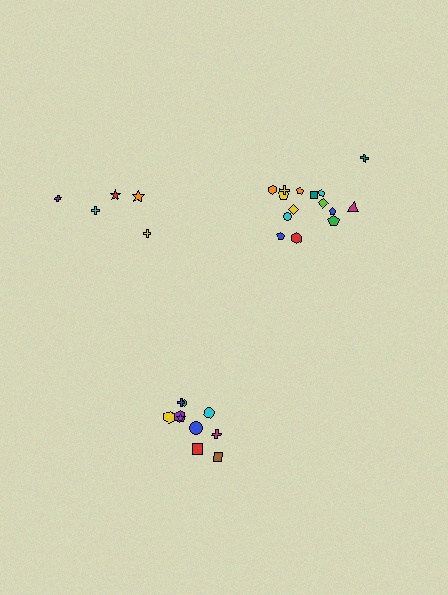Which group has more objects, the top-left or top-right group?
The top-right group.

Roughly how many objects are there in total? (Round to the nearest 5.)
Roughly 30 objects in total.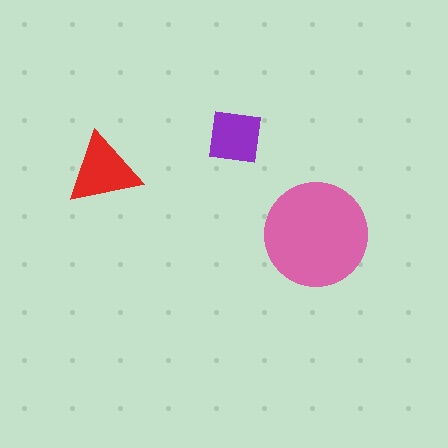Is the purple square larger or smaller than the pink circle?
Smaller.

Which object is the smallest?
The purple square.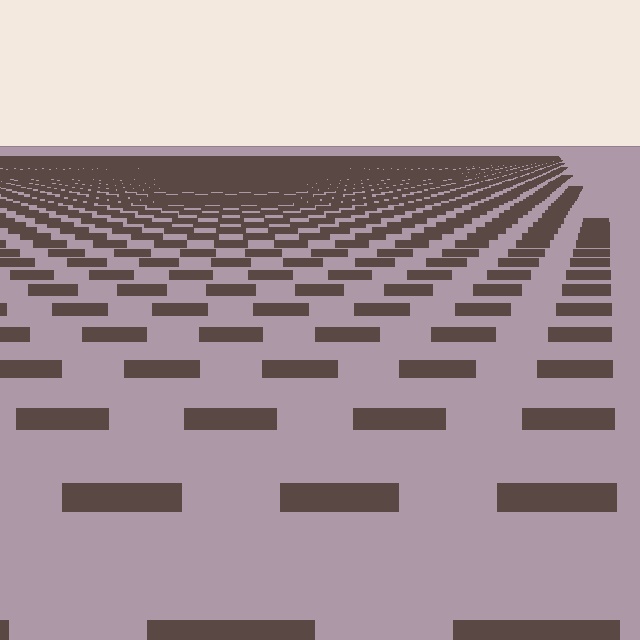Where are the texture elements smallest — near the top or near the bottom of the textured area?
Near the top.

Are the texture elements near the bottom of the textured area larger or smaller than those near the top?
Larger. Near the bottom, elements are closer to the viewer and appear at a bigger on-screen size.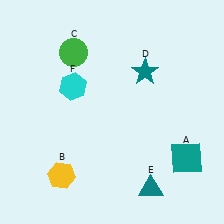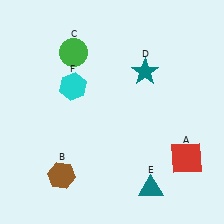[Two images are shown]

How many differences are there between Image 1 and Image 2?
There are 2 differences between the two images.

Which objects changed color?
A changed from teal to red. B changed from yellow to brown.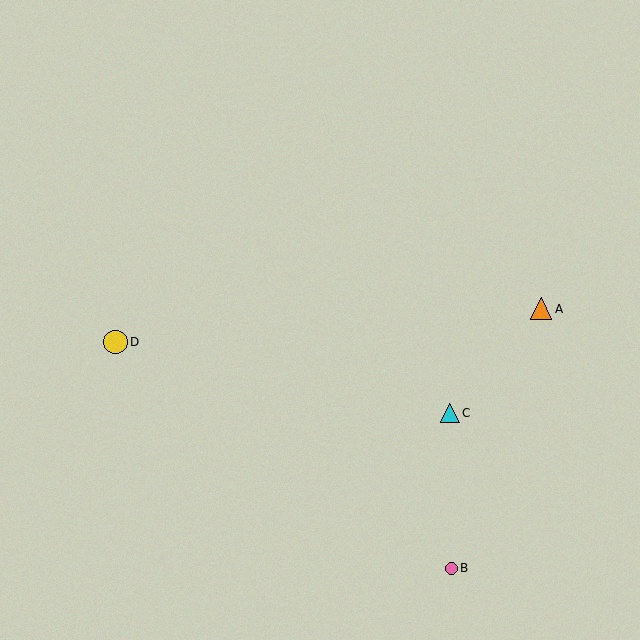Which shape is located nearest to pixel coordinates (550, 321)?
The orange triangle (labeled A) at (541, 309) is nearest to that location.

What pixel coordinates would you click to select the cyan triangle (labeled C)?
Click at (450, 413) to select the cyan triangle C.